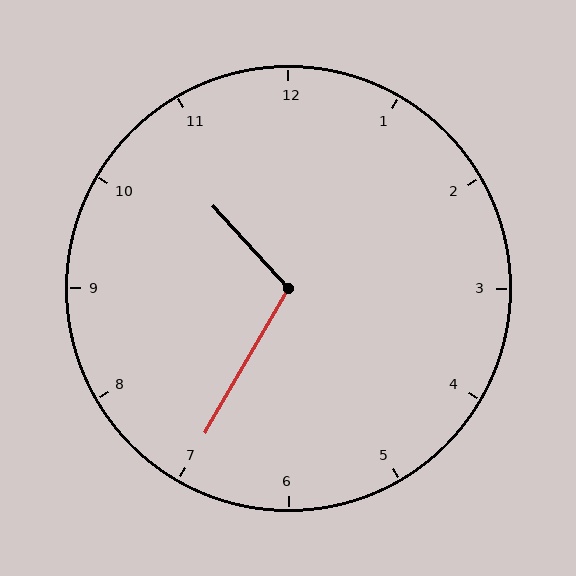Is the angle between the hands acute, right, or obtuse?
It is obtuse.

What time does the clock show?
10:35.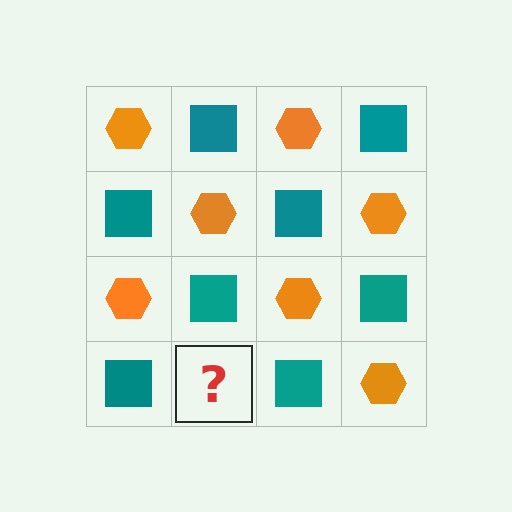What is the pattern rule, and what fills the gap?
The rule is that it alternates orange hexagon and teal square in a checkerboard pattern. The gap should be filled with an orange hexagon.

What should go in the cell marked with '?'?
The missing cell should contain an orange hexagon.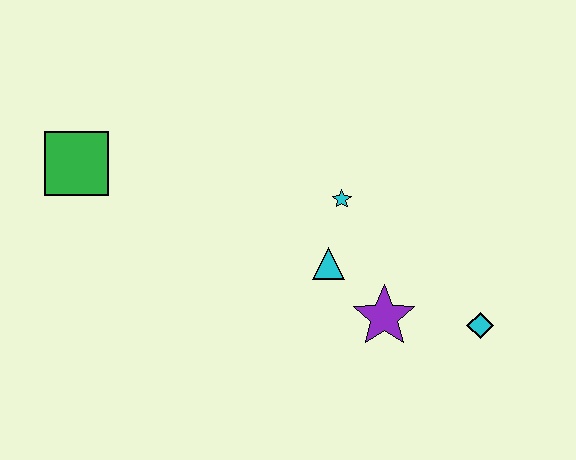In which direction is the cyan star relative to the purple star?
The cyan star is above the purple star.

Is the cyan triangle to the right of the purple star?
No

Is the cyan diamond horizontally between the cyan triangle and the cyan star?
No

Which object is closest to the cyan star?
The cyan triangle is closest to the cyan star.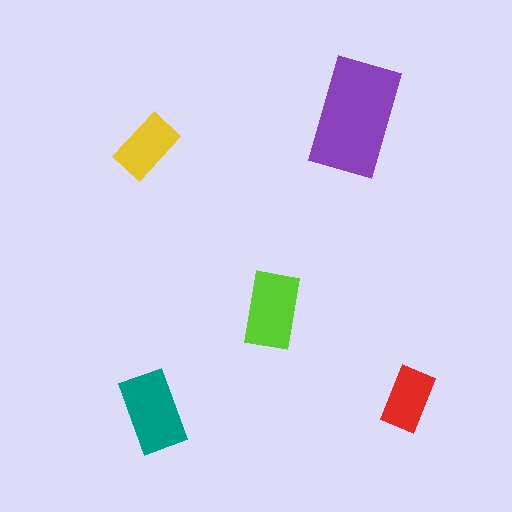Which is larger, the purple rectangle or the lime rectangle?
The purple one.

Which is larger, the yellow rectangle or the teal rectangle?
The teal one.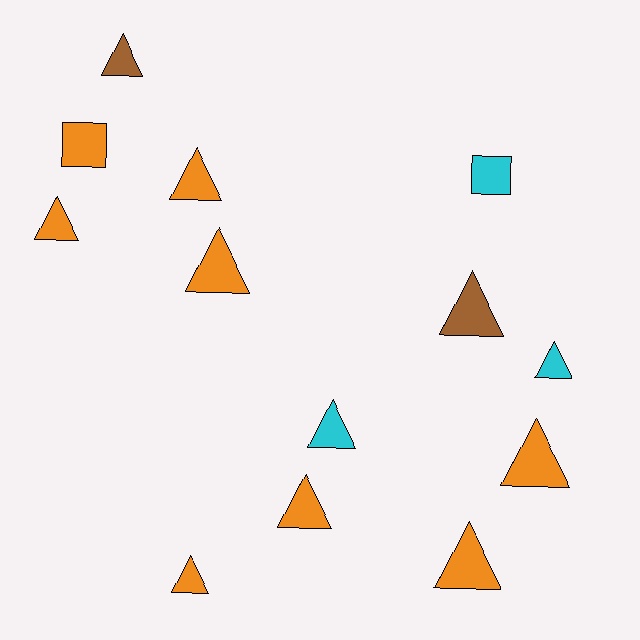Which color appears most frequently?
Orange, with 8 objects.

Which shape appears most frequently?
Triangle, with 11 objects.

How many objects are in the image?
There are 13 objects.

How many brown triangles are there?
There are 2 brown triangles.